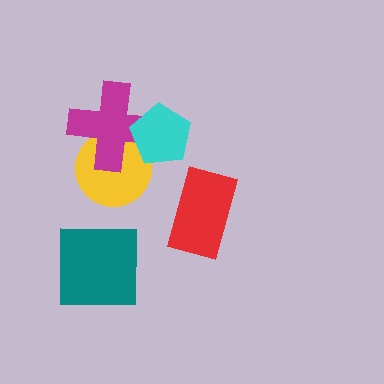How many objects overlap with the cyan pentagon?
2 objects overlap with the cyan pentagon.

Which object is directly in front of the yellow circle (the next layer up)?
The magenta cross is directly in front of the yellow circle.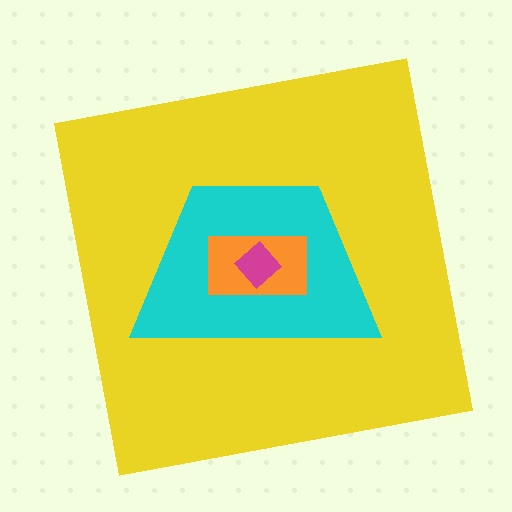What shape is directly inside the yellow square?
The cyan trapezoid.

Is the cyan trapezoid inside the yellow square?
Yes.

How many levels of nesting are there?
4.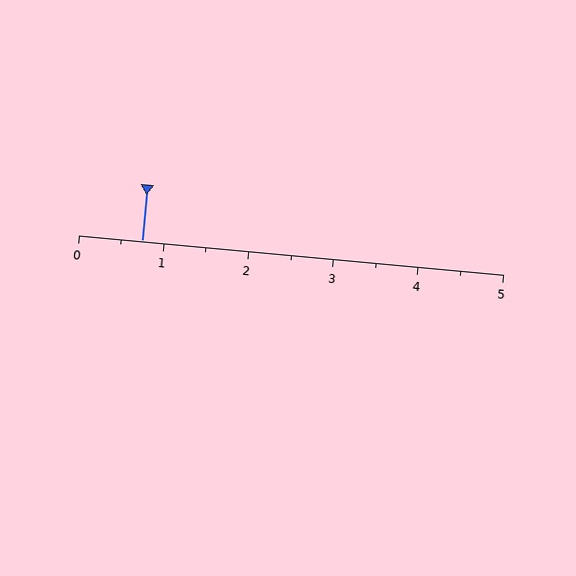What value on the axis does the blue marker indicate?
The marker indicates approximately 0.8.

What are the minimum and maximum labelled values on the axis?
The axis runs from 0 to 5.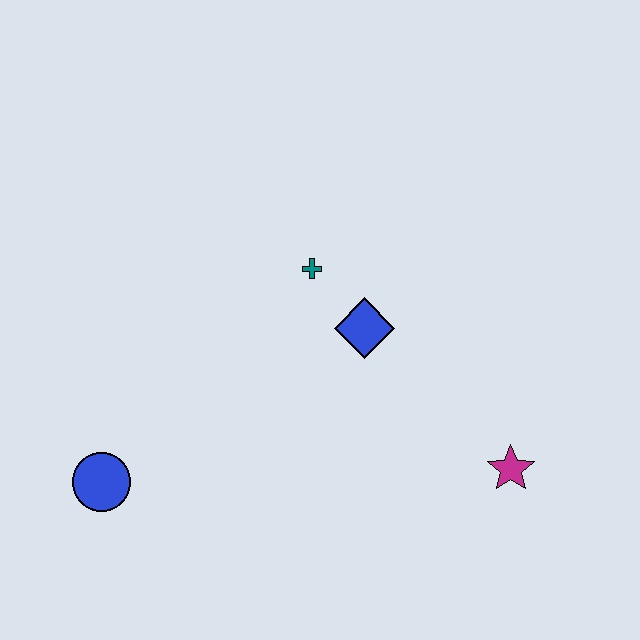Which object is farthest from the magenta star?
The blue circle is farthest from the magenta star.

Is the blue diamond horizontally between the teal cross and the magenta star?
Yes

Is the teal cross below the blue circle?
No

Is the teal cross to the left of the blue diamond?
Yes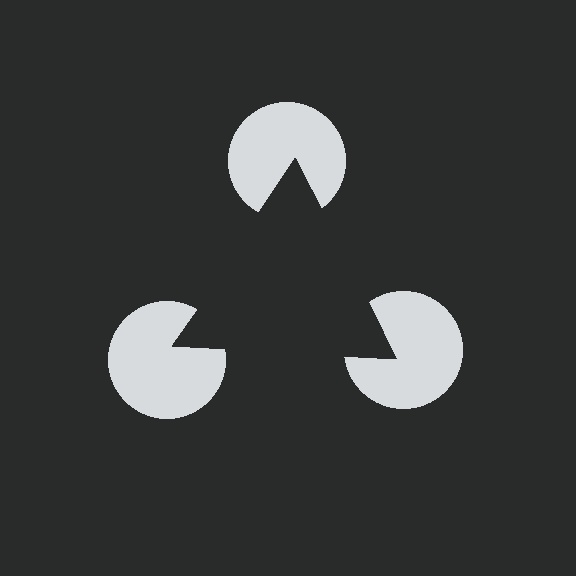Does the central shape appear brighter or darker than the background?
It typically appears slightly darker than the background, even though no actual brightness change is drawn.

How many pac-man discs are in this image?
There are 3 — one at each vertex of the illusory triangle.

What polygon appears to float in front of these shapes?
An illusory triangle — its edges are inferred from the aligned wedge cuts in the pac-man discs, not physically drawn.